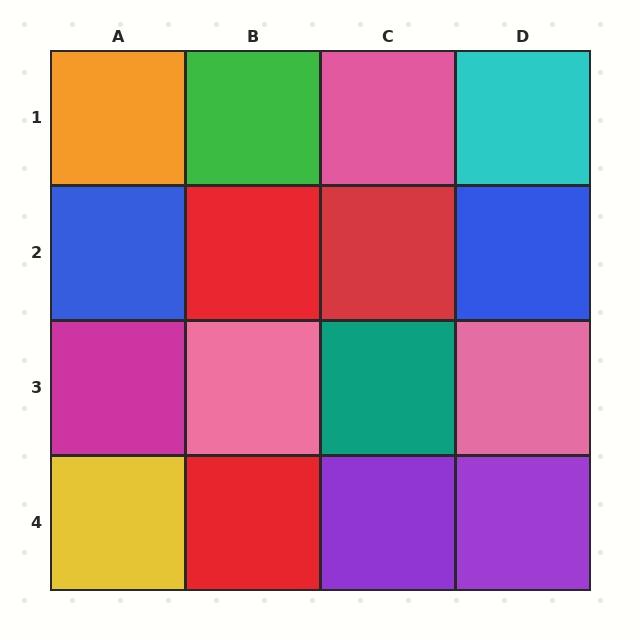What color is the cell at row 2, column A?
Blue.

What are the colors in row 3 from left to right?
Magenta, pink, teal, pink.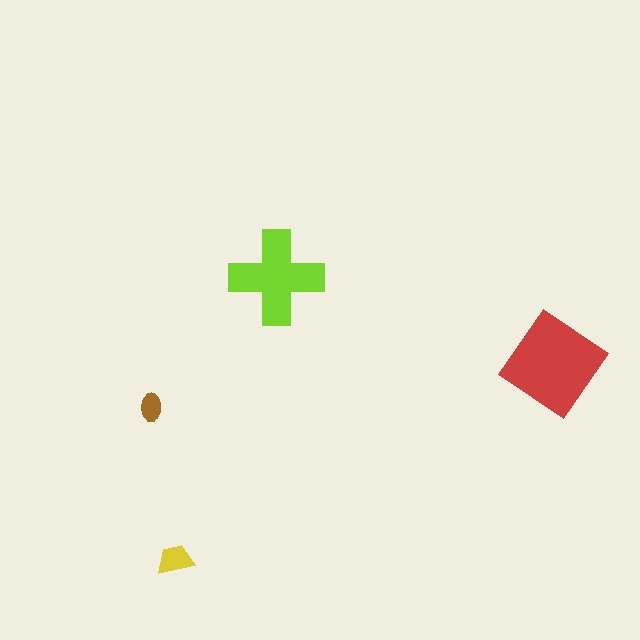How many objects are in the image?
There are 4 objects in the image.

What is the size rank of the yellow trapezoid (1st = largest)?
3rd.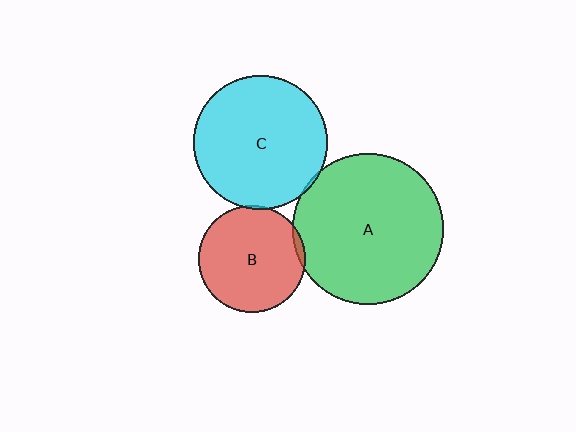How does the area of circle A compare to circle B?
Approximately 2.0 times.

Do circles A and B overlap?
Yes.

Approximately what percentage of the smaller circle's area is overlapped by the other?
Approximately 5%.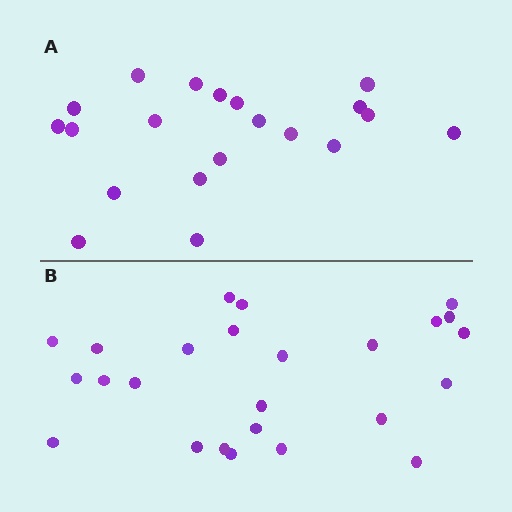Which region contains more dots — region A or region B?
Region B (the bottom region) has more dots.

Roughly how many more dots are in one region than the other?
Region B has about 5 more dots than region A.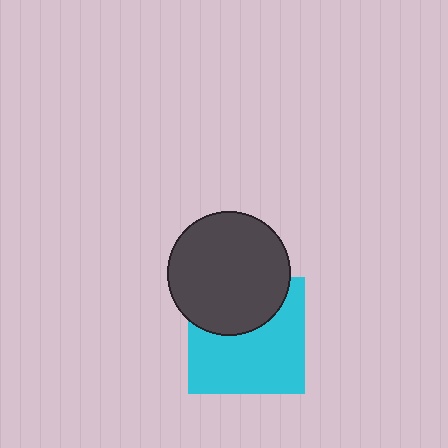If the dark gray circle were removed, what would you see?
You would see the complete cyan square.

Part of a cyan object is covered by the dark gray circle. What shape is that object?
It is a square.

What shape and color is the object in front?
The object in front is a dark gray circle.